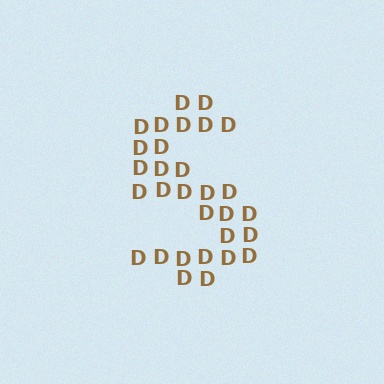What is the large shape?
The large shape is the letter S.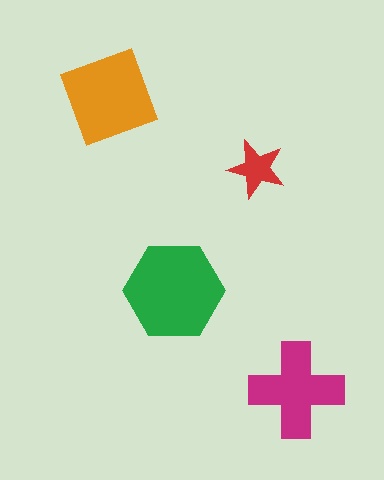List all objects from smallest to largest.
The red star, the magenta cross, the orange diamond, the green hexagon.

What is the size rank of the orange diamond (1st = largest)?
2nd.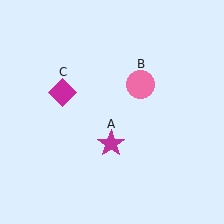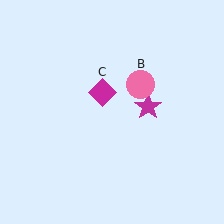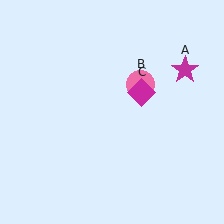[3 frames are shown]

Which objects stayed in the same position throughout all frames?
Pink circle (object B) remained stationary.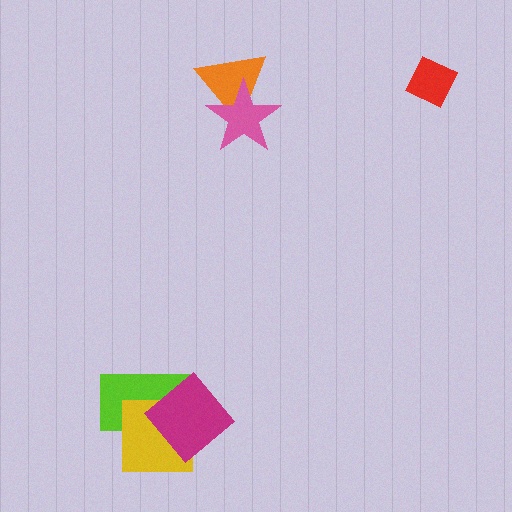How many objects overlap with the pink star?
1 object overlaps with the pink star.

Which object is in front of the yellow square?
The magenta diamond is in front of the yellow square.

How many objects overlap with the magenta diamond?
2 objects overlap with the magenta diamond.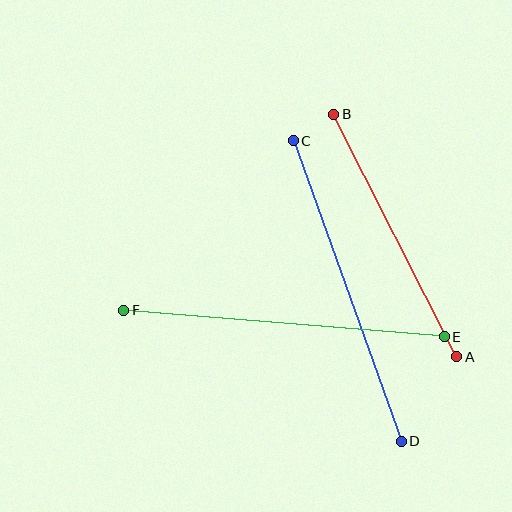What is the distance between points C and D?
The distance is approximately 319 pixels.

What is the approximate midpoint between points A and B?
The midpoint is at approximately (395, 235) pixels.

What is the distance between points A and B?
The distance is approximately 272 pixels.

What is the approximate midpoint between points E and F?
The midpoint is at approximately (284, 323) pixels.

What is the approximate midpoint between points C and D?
The midpoint is at approximately (347, 291) pixels.